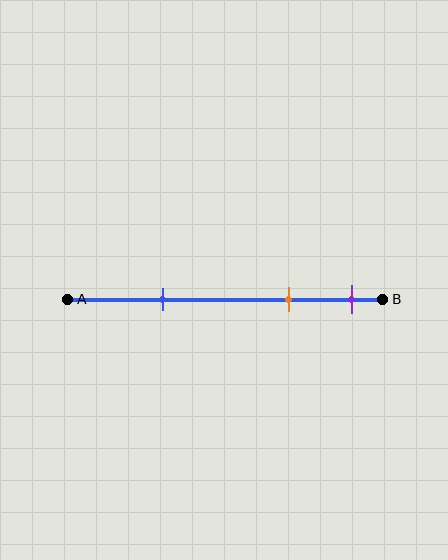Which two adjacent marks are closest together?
The orange and purple marks are the closest adjacent pair.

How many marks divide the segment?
There are 3 marks dividing the segment.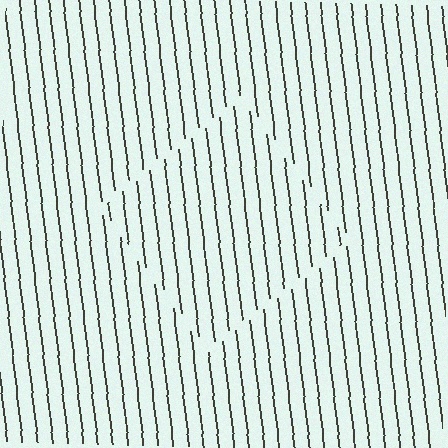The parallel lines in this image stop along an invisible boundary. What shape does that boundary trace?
An illusory square. The interior of the shape contains the same grating, shifted by half a period — the contour is defined by the phase discontinuity where line-ends from the inner and outer gratings abut.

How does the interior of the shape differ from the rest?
The interior of the shape contains the same grating, shifted by half a period — the contour is defined by the phase discontinuity where line-ends from the inner and outer gratings abut.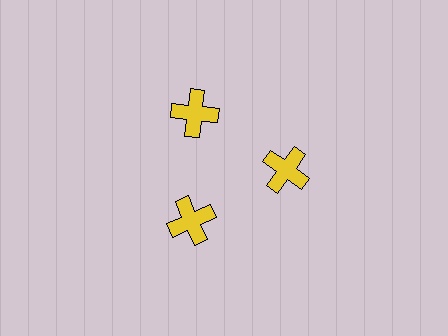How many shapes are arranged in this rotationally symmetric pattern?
There are 3 shapes, arranged in 3 groups of 1.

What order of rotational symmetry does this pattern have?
This pattern has 3-fold rotational symmetry.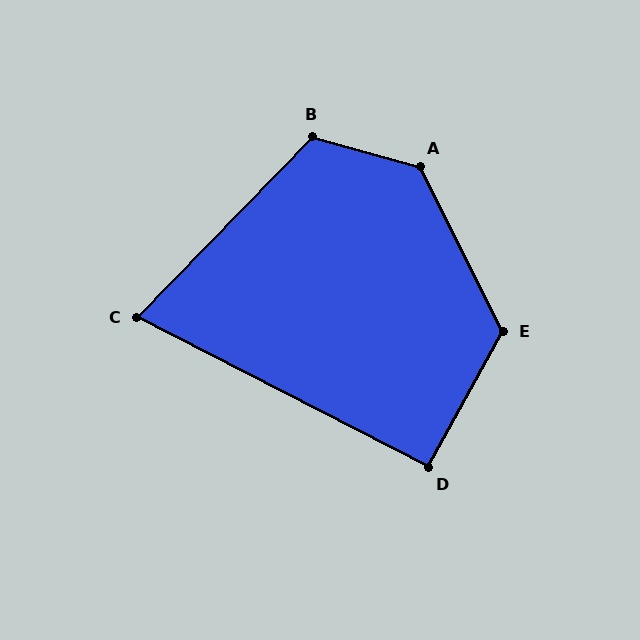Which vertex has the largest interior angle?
A, at approximately 132 degrees.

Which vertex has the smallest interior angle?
C, at approximately 73 degrees.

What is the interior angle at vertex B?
Approximately 119 degrees (obtuse).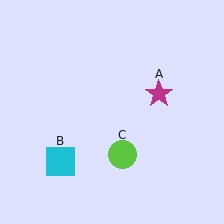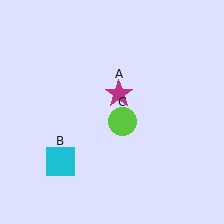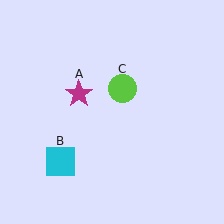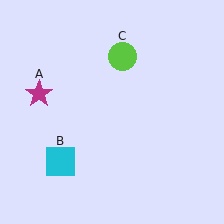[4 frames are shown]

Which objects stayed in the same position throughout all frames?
Cyan square (object B) remained stationary.